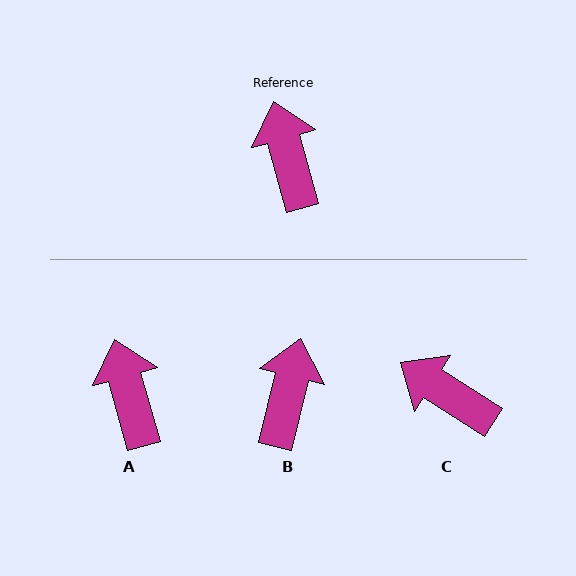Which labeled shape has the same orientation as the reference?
A.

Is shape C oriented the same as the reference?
No, it is off by about 42 degrees.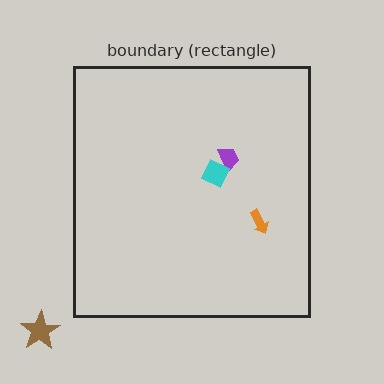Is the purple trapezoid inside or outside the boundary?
Inside.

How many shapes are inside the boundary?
3 inside, 1 outside.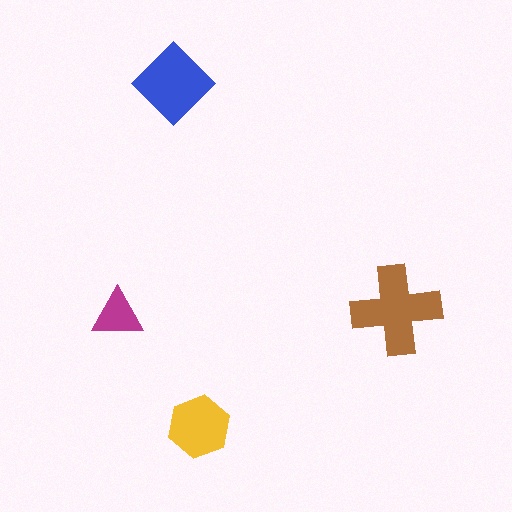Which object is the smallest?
The magenta triangle.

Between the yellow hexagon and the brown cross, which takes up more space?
The brown cross.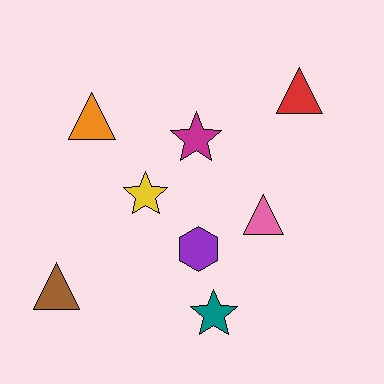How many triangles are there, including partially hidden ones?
There are 4 triangles.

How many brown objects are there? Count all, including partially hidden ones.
There is 1 brown object.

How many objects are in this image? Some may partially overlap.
There are 8 objects.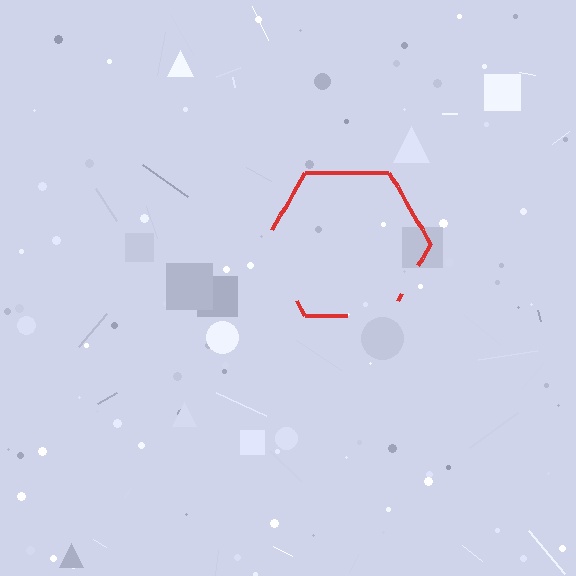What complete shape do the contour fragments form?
The contour fragments form a hexagon.